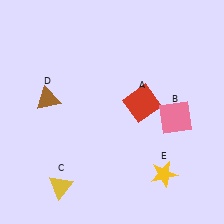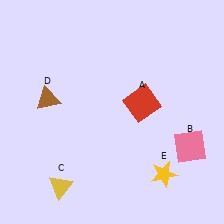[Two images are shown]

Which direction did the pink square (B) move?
The pink square (B) moved down.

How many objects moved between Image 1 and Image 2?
1 object moved between the two images.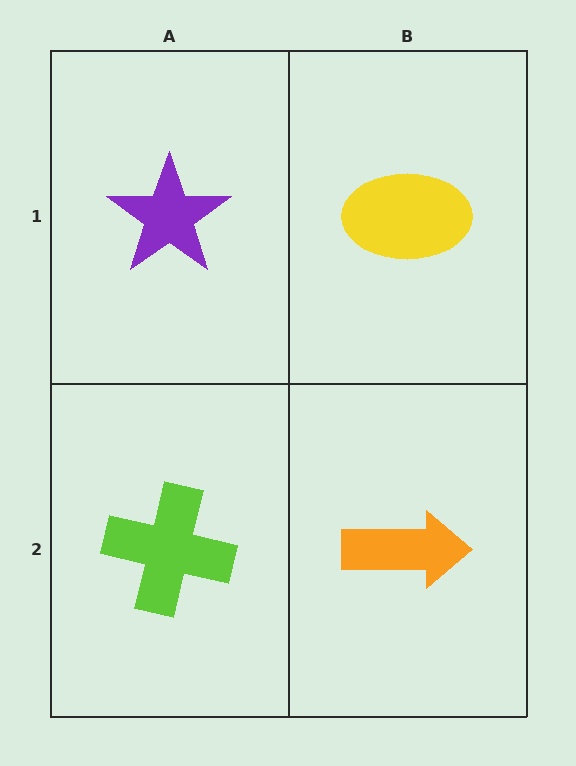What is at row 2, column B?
An orange arrow.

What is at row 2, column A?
A lime cross.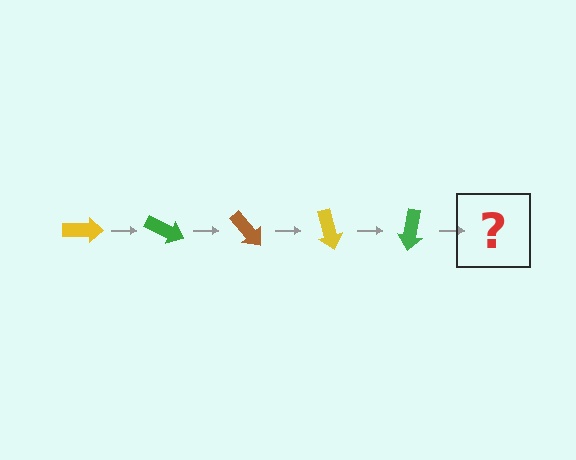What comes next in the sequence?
The next element should be a brown arrow, rotated 125 degrees from the start.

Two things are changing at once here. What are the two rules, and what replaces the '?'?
The two rules are that it rotates 25 degrees each step and the color cycles through yellow, green, and brown. The '?' should be a brown arrow, rotated 125 degrees from the start.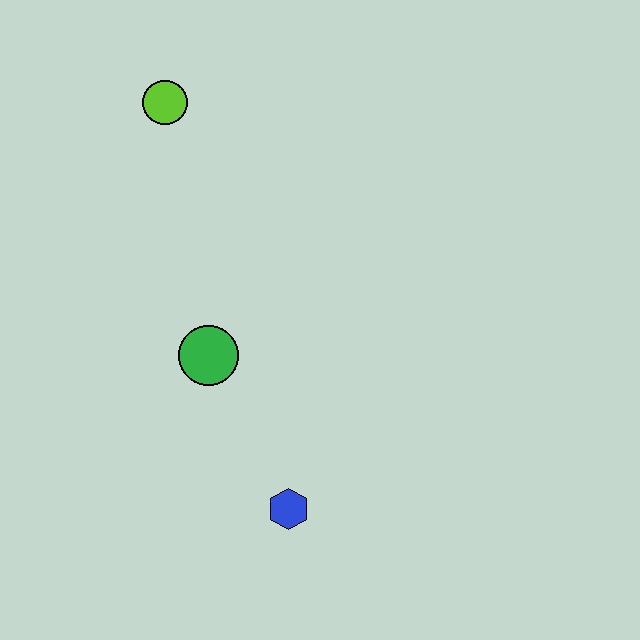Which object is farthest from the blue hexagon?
The lime circle is farthest from the blue hexagon.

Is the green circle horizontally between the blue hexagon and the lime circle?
Yes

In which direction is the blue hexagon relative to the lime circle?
The blue hexagon is below the lime circle.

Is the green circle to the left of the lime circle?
No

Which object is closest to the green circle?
The blue hexagon is closest to the green circle.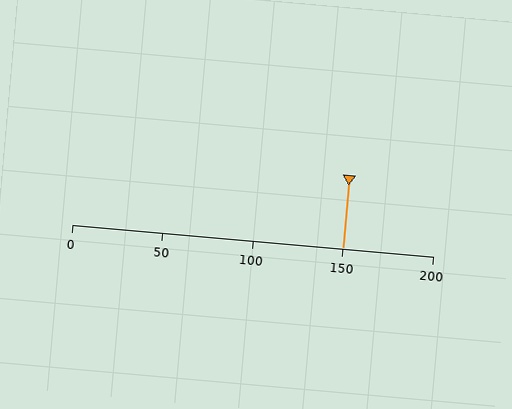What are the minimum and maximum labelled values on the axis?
The axis runs from 0 to 200.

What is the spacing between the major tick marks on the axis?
The major ticks are spaced 50 apart.